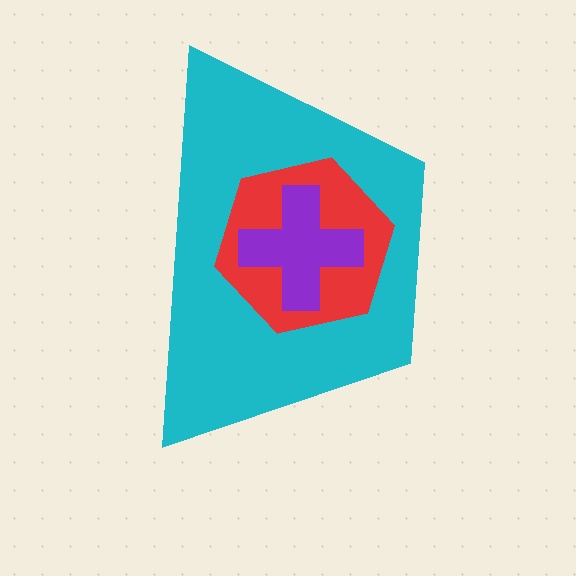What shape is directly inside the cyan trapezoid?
The red hexagon.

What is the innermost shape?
The purple cross.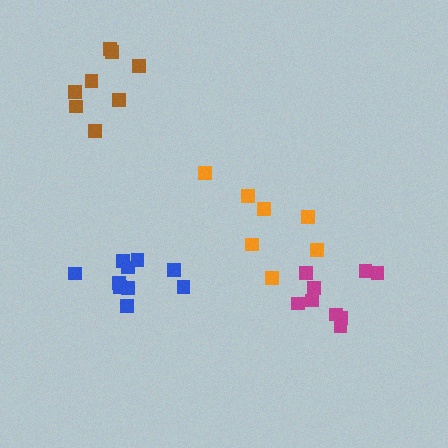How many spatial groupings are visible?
There are 4 spatial groupings.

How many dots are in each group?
Group 1: 9 dots, Group 2: 10 dots, Group 3: 7 dots, Group 4: 8 dots (34 total).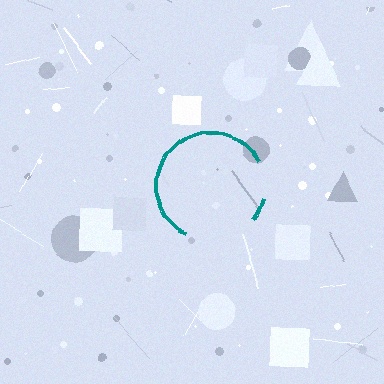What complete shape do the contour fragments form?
The contour fragments form a circle.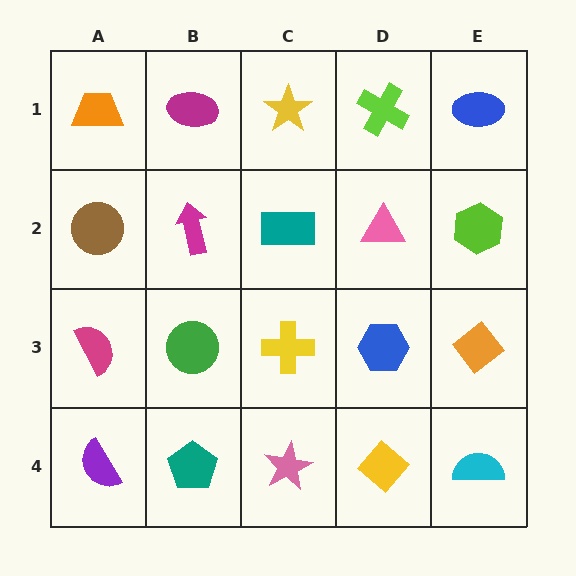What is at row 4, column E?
A cyan semicircle.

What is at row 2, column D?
A pink triangle.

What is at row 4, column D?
A yellow diamond.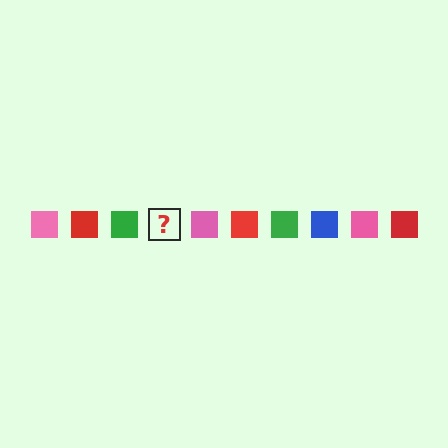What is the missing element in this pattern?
The missing element is a blue square.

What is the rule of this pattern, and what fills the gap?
The rule is that the pattern cycles through pink, red, green, blue squares. The gap should be filled with a blue square.